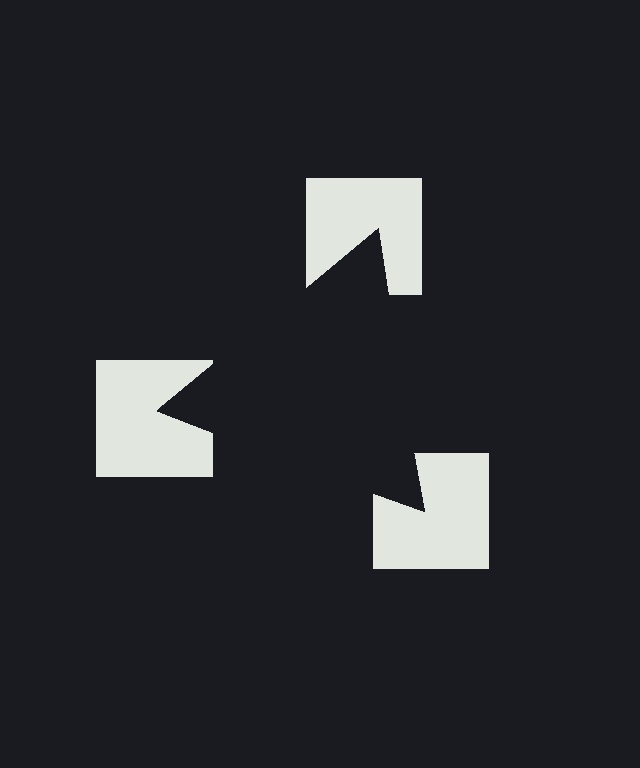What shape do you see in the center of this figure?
An illusory triangle — its edges are inferred from the aligned wedge cuts in the notched squares, not physically drawn.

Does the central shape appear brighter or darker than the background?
It typically appears slightly darker than the background, even though no actual brightness change is drawn.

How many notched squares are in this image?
There are 3 — one at each vertex of the illusory triangle.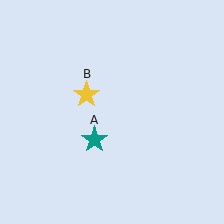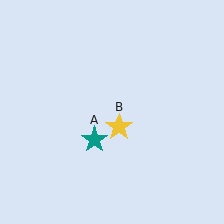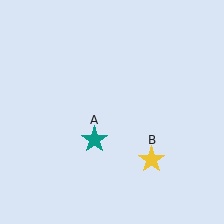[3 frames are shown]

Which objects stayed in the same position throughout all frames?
Teal star (object A) remained stationary.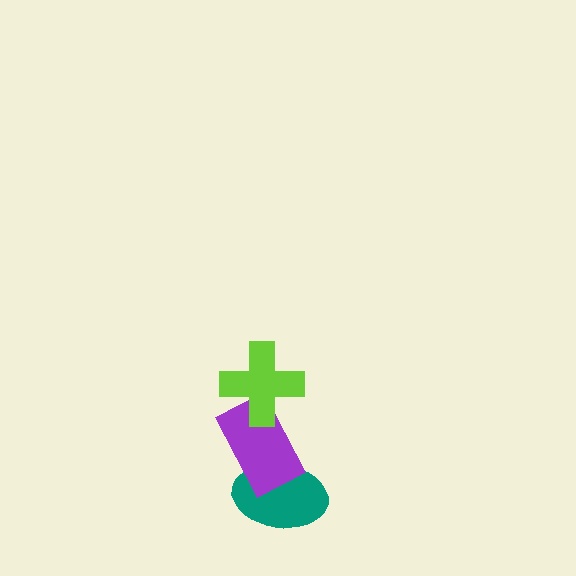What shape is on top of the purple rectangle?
The lime cross is on top of the purple rectangle.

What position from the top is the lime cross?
The lime cross is 1st from the top.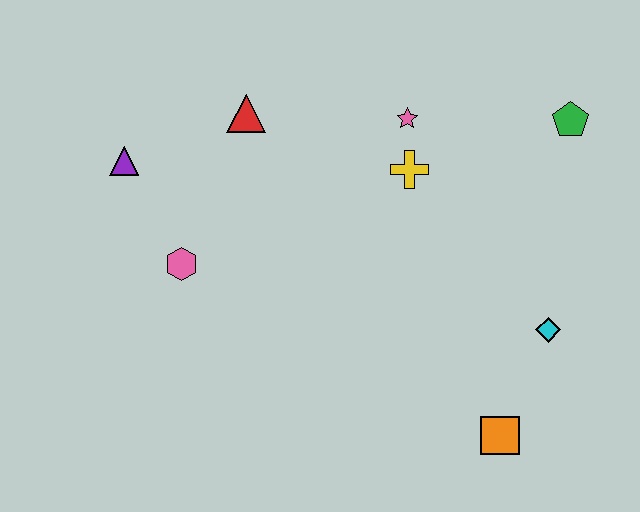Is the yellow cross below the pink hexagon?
No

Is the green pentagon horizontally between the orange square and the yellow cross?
No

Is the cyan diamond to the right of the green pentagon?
No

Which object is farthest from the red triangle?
The orange square is farthest from the red triangle.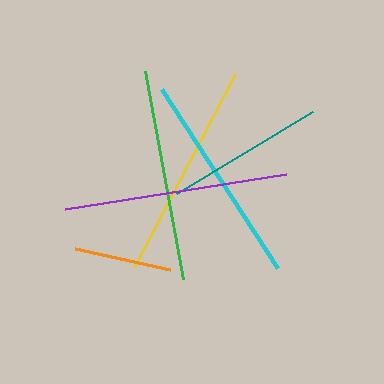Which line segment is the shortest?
The orange line is the shortest at approximately 97 pixels.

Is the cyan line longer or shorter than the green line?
The cyan line is longer than the green line.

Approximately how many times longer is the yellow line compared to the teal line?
The yellow line is approximately 1.4 times the length of the teal line.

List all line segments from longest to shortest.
From longest to shortest: purple, yellow, cyan, green, teal, orange.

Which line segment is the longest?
The purple line is the longest at approximately 224 pixels.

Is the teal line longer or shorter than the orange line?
The teal line is longer than the orange line.